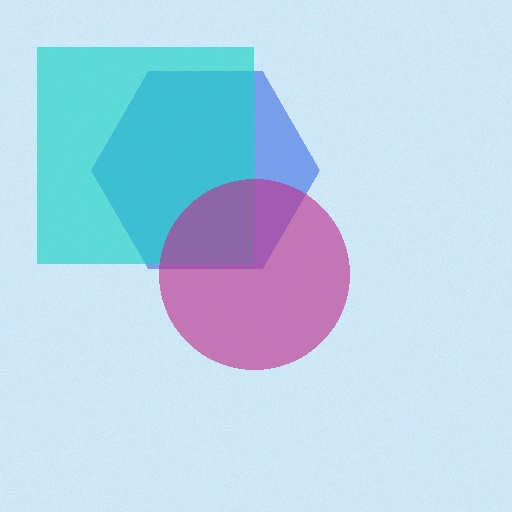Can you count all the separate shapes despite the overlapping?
Yes, there are 3 separate shapes.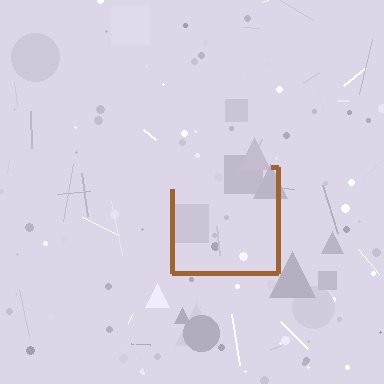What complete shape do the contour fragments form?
The contour fragments form a square.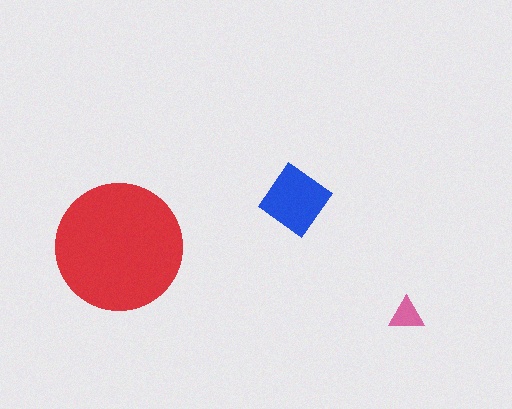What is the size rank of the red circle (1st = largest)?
1st.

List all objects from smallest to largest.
The pink triangle, the blue diamond, the red circle.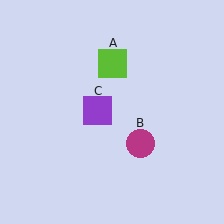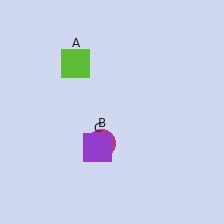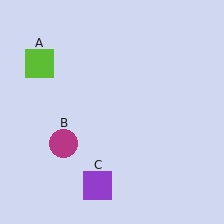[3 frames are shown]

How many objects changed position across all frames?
3 objects changed position: lime square (object A), magenta circle (object B), purple square (object C).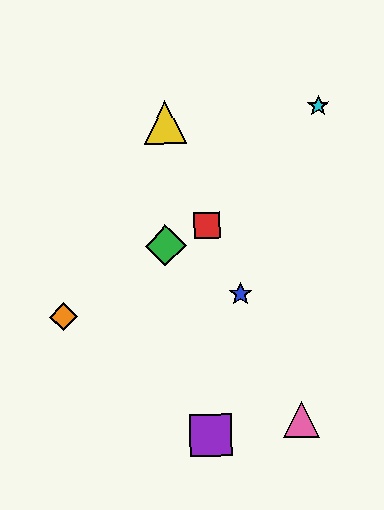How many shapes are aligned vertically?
2 shapes (the red square, the purple square) are aligned vertically.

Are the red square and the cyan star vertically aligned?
No, the red square is at x≈207 and the cyan star is at x≈318.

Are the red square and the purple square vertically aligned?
Yes, both are at x≈207.